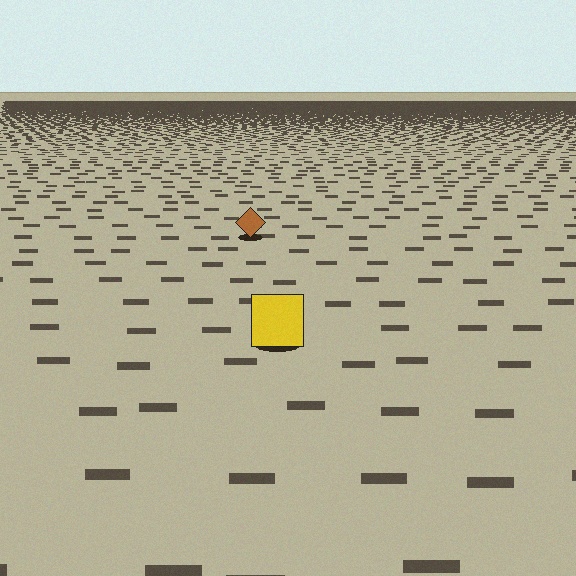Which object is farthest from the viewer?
The brown diamond is farthest from the viewer. It appears smaller and the ground texture around it is denser.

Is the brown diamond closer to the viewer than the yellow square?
No. The yellow square is closer — you can tell from the texture gradient: the ground texture is coarser near it.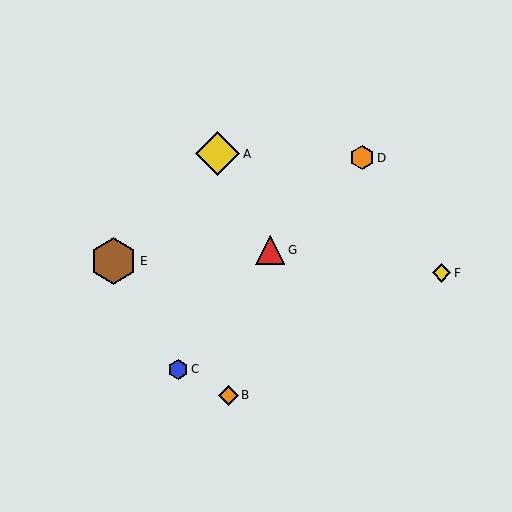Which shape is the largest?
The brown hexagon (labeled E) is the largest.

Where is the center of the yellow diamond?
The center of the yellow diamond is at (442, 273).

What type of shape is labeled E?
Shape E is a brown hexagon.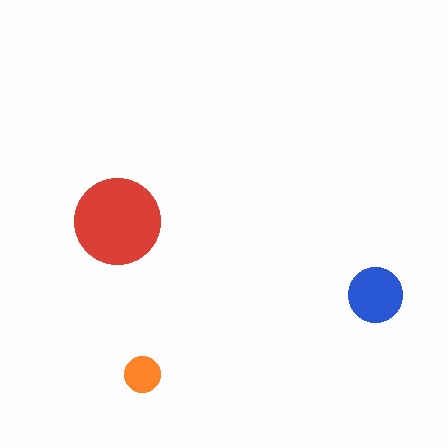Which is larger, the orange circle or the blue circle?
The blue one.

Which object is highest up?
The red circle is topmost.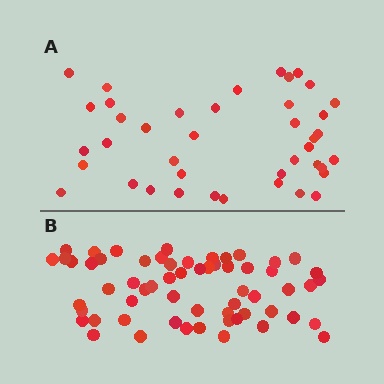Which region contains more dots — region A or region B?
Region B (the bottom region) has more dots.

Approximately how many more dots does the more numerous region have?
Region B has approximately 20 more dots than region A.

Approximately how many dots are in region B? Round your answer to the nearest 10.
About 60 dots.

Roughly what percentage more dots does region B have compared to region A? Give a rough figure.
About 45% more.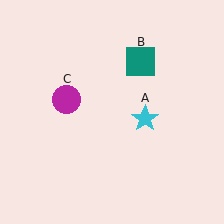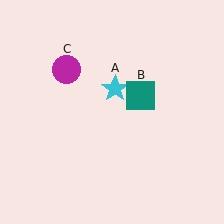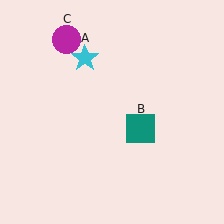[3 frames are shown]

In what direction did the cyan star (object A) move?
The cyan star (object A) moved up and to the left.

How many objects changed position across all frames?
3 objects changed position: cyan star (object A), teal square (object B), magenta circle (object C).